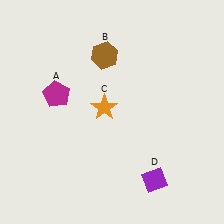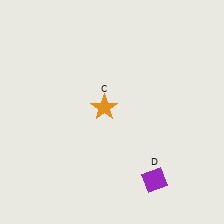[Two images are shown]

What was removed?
The magenta pentagon (A), the brown hexagon (B) were removed in Image 2.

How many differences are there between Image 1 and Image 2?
There are 2 differences between the two images.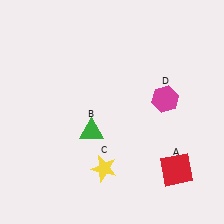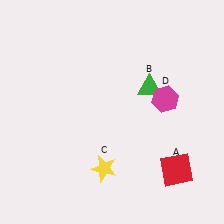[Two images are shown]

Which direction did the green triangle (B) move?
The green triangle (B) moved right.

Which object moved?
The green triangle (B) moved right.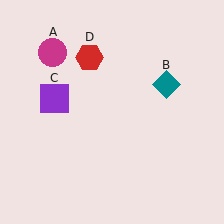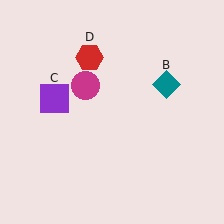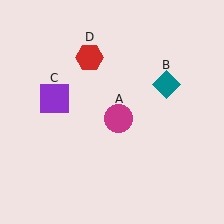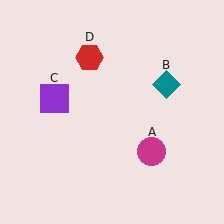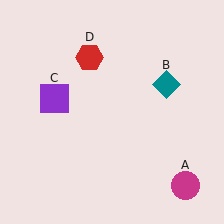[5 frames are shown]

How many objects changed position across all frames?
1 object changed position: magenta circle (object A).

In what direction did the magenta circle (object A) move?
The magenta circle (object A) moved down and to the right.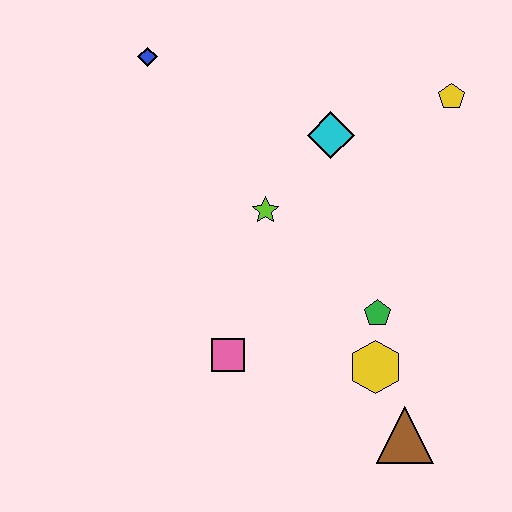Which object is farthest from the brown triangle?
The blue diamond is farthest from the brown triangle.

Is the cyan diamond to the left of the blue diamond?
No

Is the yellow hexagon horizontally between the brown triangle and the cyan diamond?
Yes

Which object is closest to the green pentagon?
The yellow hexagon is closest to the green pentagon.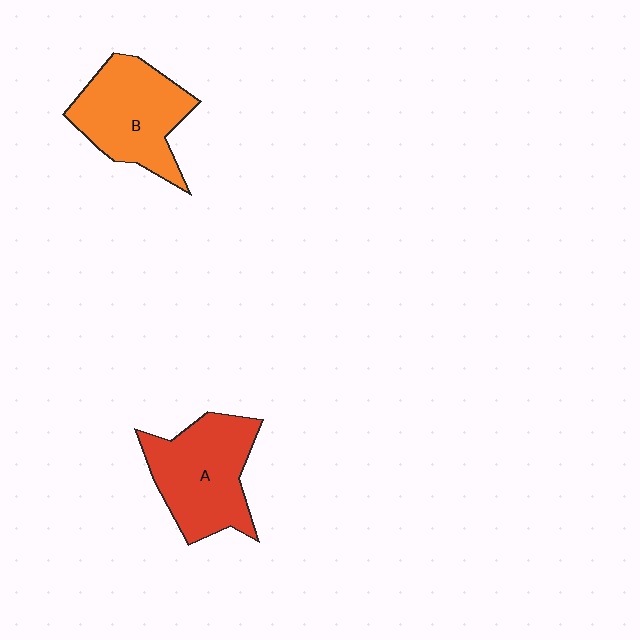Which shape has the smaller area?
Shape B (orange).